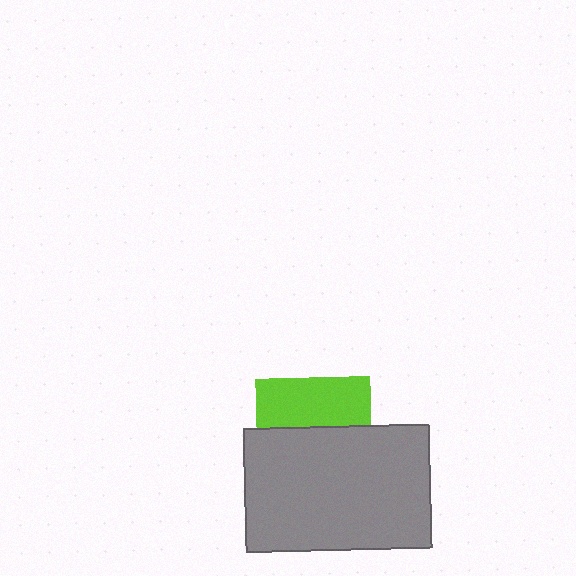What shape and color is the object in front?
The object in front is a gray rectangle.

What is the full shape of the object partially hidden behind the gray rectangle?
The partially hidden object is a lime square.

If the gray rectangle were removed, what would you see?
You would see the complete lime square.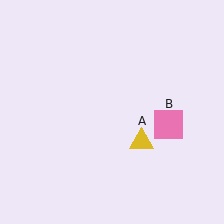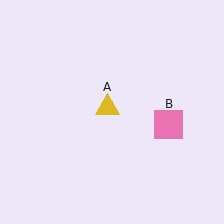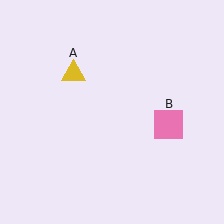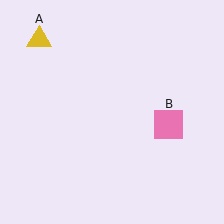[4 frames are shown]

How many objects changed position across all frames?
1 object changed position: yellow triangle (object A).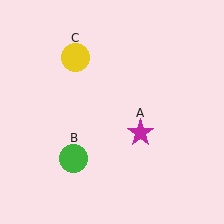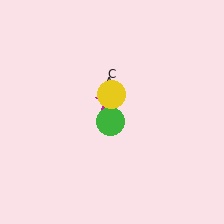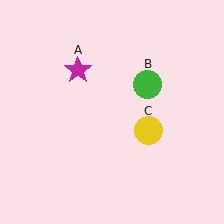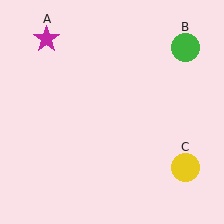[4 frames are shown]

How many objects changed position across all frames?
3 objects changed position: magenta star (object A), green circle (object B), yellow circle (object C).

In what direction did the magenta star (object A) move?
The magenta star (object A) moved up and to the left.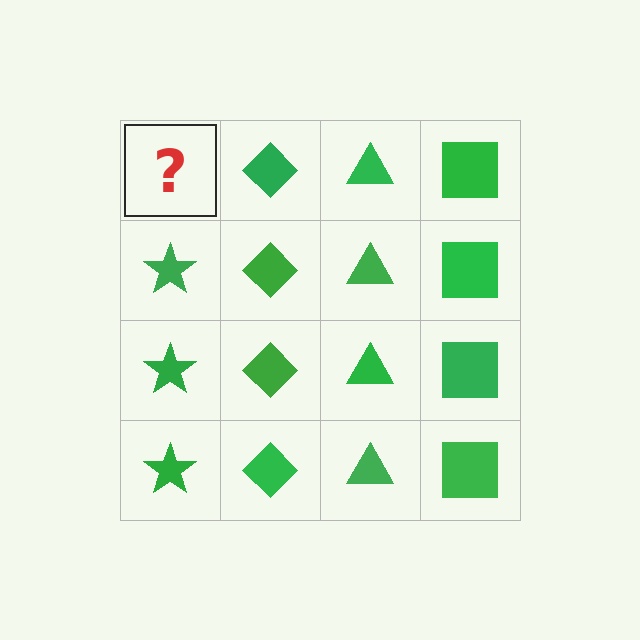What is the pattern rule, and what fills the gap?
The rule is that each column has a consistent shape. The gap should be filled with a green star.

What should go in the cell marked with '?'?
The missing cell should contain a green star.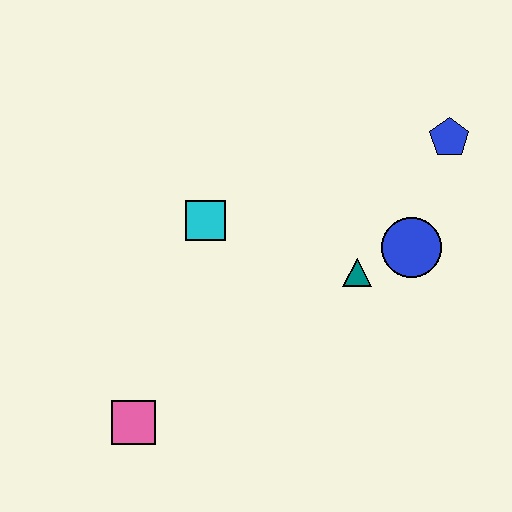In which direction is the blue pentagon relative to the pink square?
The blue pentagon is to the right of the pink square.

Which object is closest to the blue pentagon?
The blue circle is closest to the blue pentagon.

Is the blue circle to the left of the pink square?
No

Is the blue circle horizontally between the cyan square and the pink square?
No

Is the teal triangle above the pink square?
Yes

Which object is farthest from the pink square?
The blue pentagon is farthest from the pink square.